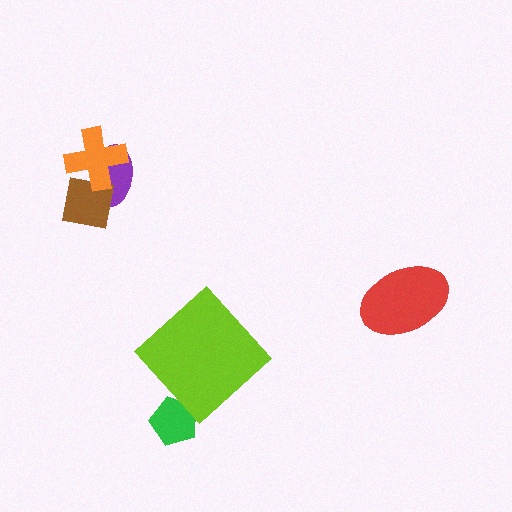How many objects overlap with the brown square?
2 objects overlap with the brown square.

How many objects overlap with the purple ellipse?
2 objects overlap with the purple ellipse.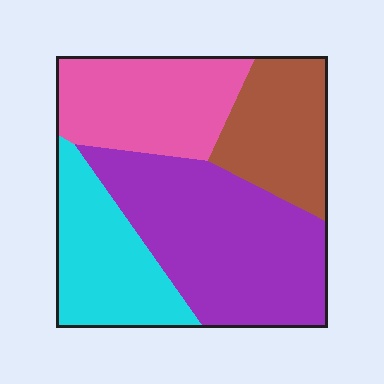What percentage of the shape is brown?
Brown covers roughly 20% of the shape.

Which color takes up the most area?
Purple, at roughly 40%.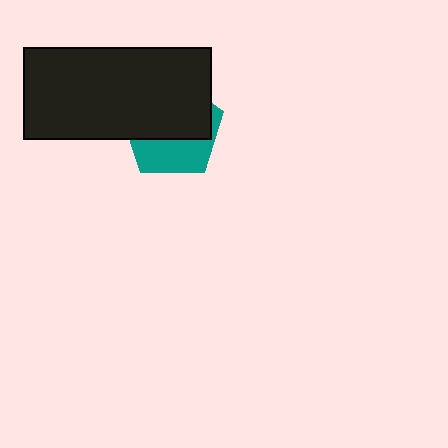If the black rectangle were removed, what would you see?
You would see the complete teal pentagon.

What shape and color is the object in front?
The object in front is a black rectangle.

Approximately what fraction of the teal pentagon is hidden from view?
Roughly 60% of the teal pentagon is hidden behind the black rectangle.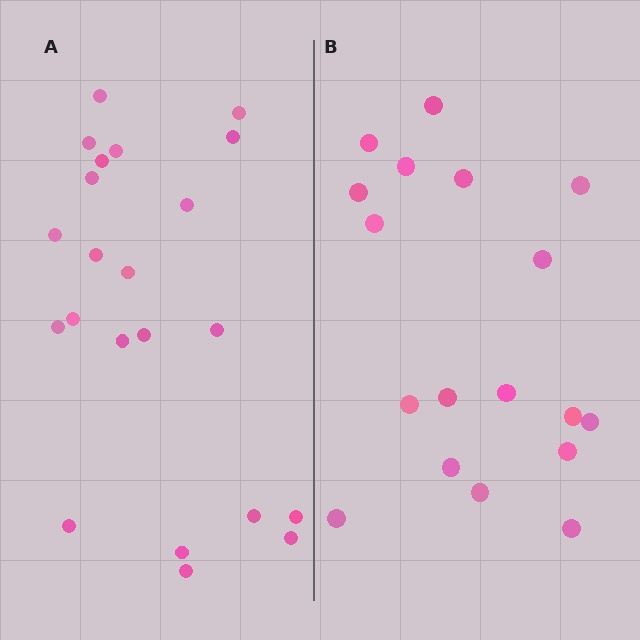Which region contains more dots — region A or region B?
Region A (the left region) has more dots.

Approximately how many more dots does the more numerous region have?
Region A has about 4 more dots than region B.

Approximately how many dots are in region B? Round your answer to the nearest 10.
About 20 dots. (The exact count is 18, which rounds to 20.)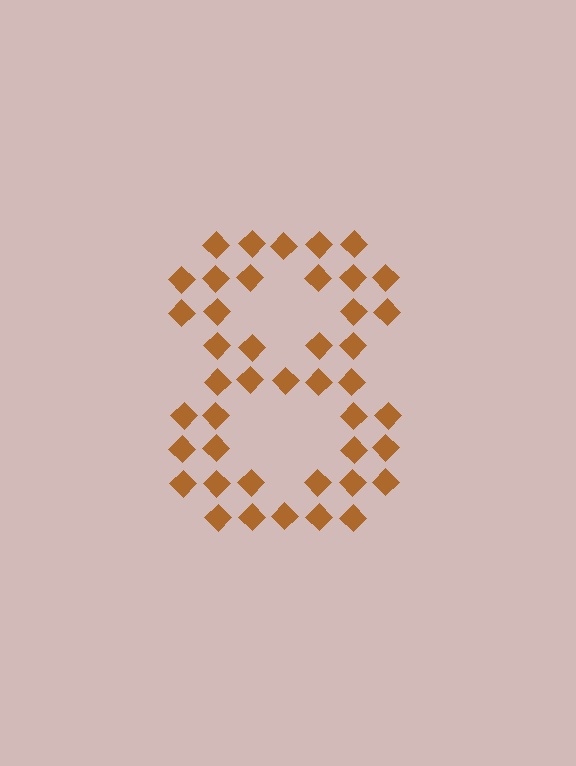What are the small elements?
The small elements are diamonds.